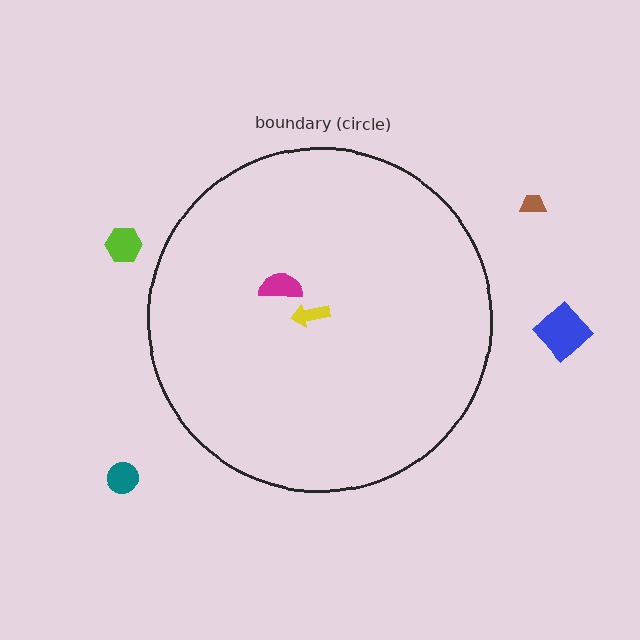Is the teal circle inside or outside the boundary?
Outside.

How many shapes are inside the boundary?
2 inside, 4 outside.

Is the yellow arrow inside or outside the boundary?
Inside.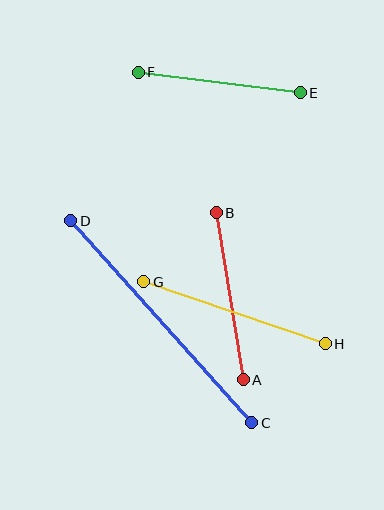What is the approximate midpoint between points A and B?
The midpoint is at approximately (230, 296) pixels.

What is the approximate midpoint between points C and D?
The midpoint is at approximately (161, 322) pixels.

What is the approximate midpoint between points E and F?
The midpoint is at approximately (219, 83) pixels.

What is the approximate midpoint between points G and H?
The midpoint is at approximately (235, 313) pixels.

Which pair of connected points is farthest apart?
Points C and D are farthest apart.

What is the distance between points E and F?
The distance is approximately 163 pixels.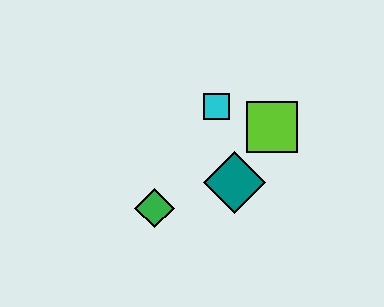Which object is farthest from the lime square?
The green diamond is farthest from the lime square.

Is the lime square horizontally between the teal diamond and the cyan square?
No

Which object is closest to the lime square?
The cyan square is closest to the lime square.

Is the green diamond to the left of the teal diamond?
Yes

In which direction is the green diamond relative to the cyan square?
The green diamond is below the cyan square.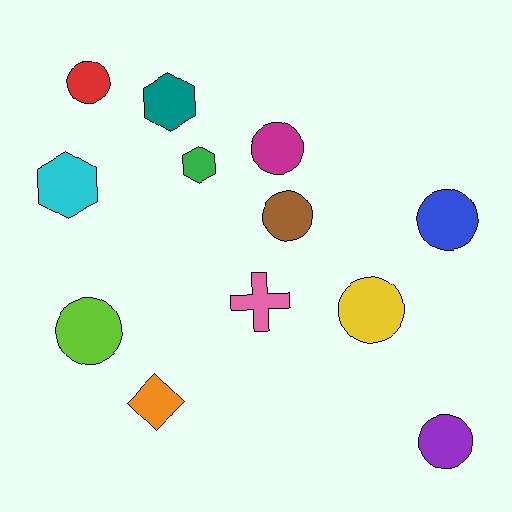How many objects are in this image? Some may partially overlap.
There are 12 objects.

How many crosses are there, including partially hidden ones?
There is 1 cross.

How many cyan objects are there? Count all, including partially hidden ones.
There is 1 cyan object.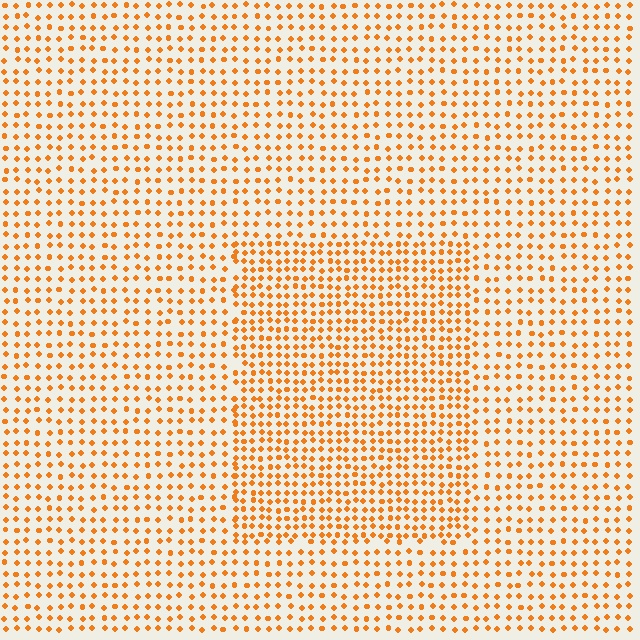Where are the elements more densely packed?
The elements are more densely packed inside the rectangle boundary.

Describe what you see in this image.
The image contains small orange elements arranged at two different densities. A rectangle-shaped region is visible where the elements are more densely packed than the surrounding area.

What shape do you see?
I see a rectangle.